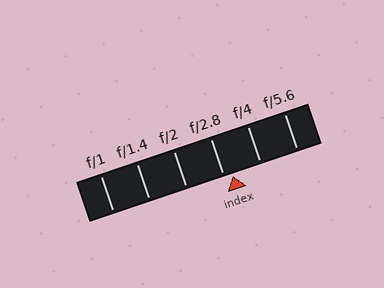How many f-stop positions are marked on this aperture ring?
There are 6 f-stop positions marked.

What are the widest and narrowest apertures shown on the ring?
The widest aperture shown is f/1 and the narrowest is f/5.6.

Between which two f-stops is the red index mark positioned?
The index mark is between f/2.8 and f/4.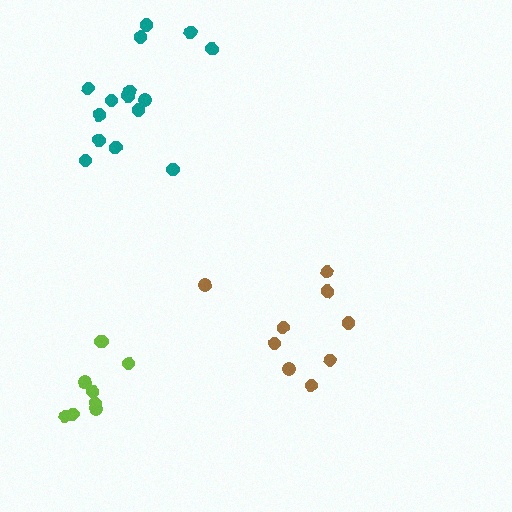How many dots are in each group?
Group 1: 9 dots, Group 2: 9 dots, Group 3: 15 dots (33 total).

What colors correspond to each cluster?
The clusters are colored: lime, brown, teal.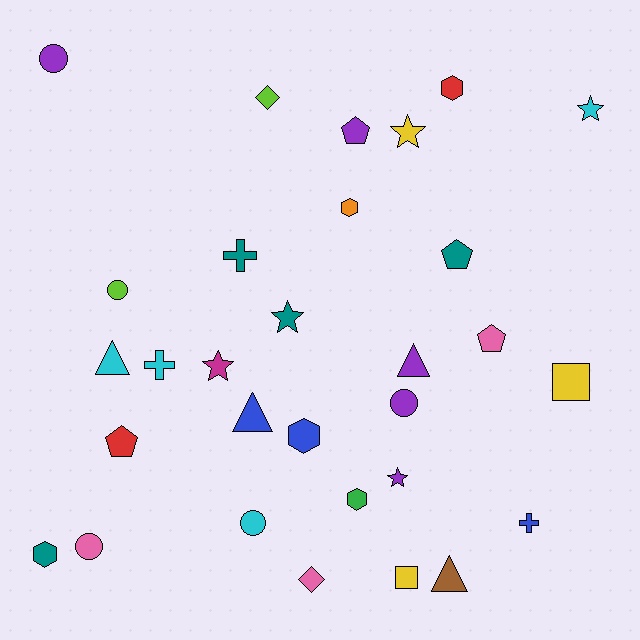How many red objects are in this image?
There are 2 red objects.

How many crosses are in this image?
There are 3 crosses.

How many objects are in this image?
There are 30 objects.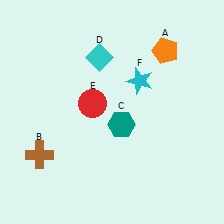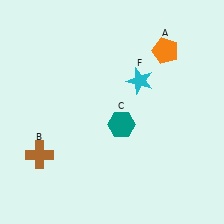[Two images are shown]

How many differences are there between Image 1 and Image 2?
There are 2 differences between the two images.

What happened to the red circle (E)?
The red circle (E) was removed in Image 2. It was in the top-left area of Image 1.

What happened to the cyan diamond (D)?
The cyan diamond (D) was removed in Image 2. It was in the top-left area of Image 1.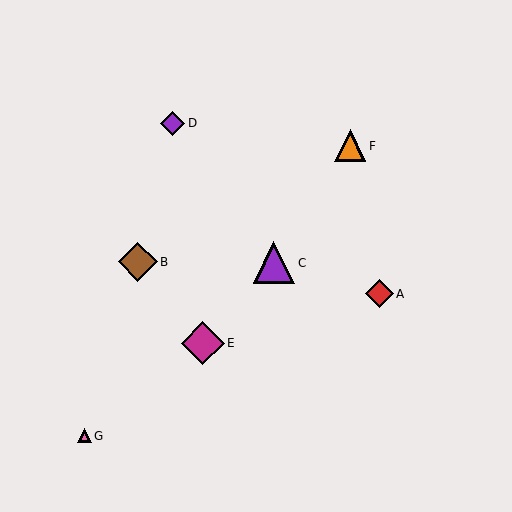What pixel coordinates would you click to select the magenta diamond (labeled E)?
Click at (203, 343) to select the magenta diamond E.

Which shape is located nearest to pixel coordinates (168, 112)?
The purple diamond (labeled D) at (172, 123) is nearest to that location.